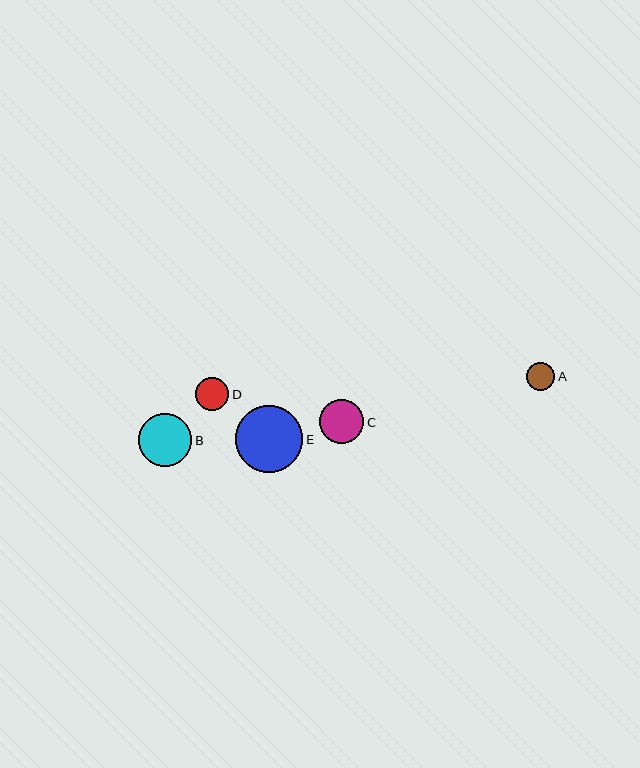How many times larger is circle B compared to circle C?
Circle B is approximately 1.2 times the size of circle C.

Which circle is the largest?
Circle E is the largest with a size of approximately 68 pixels.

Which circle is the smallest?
Circle A is the smallest with a size of approximately 28 pixels.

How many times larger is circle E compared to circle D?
Circle E is approximately 2.0 times the size of circle D.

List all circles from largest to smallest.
From largest to smallest: E, B, C, D, A.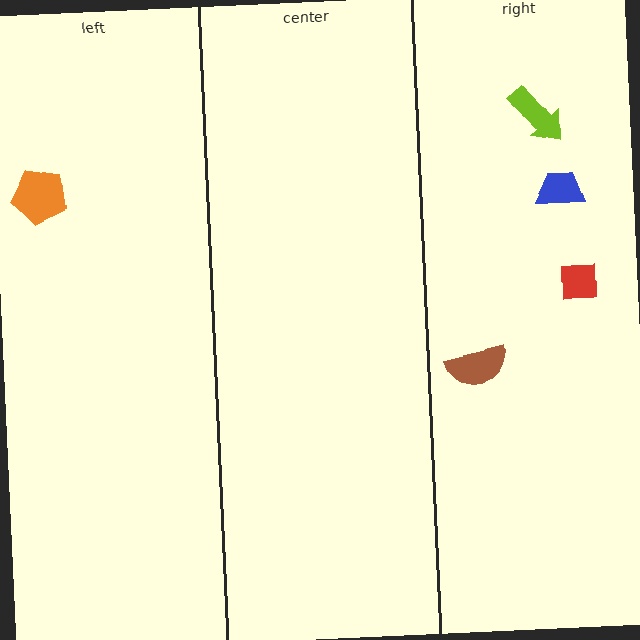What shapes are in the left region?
The orange pentagon.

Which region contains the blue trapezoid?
The right region.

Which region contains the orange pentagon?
The left region.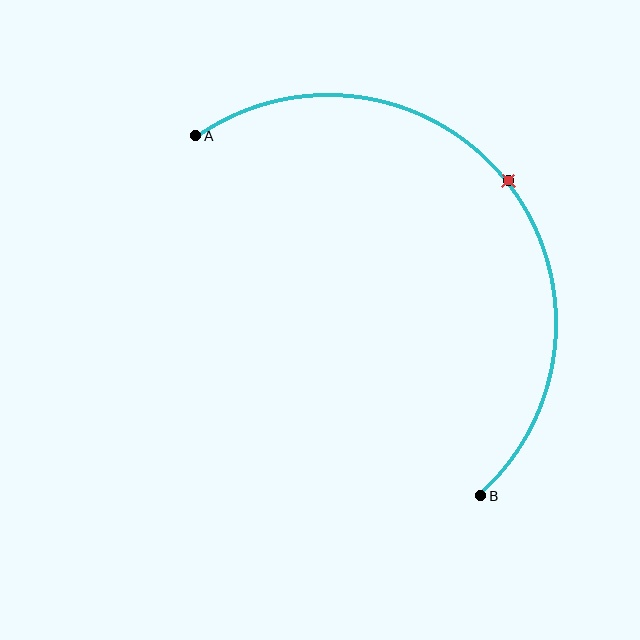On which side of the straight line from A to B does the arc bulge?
The arc bulges above and to the right of the straight line connecting A and B.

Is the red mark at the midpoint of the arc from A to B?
Yes. The red mark lies on the arc at equal arc-length from both A and B — it is the arc midpoint.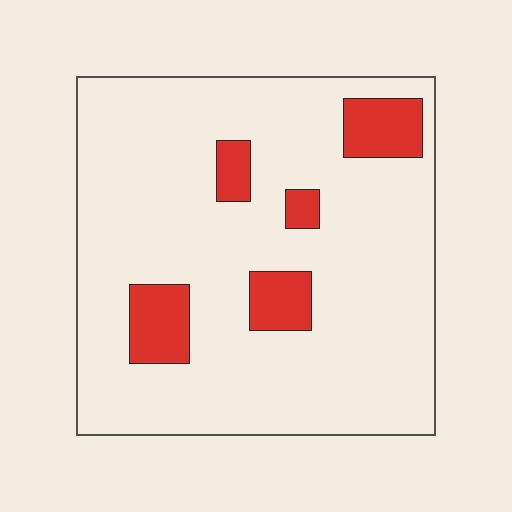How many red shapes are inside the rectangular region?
5.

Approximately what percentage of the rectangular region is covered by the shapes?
Approximately 15%.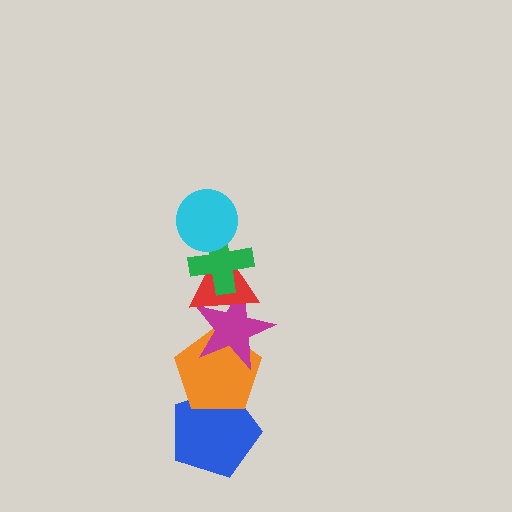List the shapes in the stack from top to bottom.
From top to bottom: the cyan circle, the green cross, the red triangle, the magenta star, the orange pentagon, the blue pentagon.